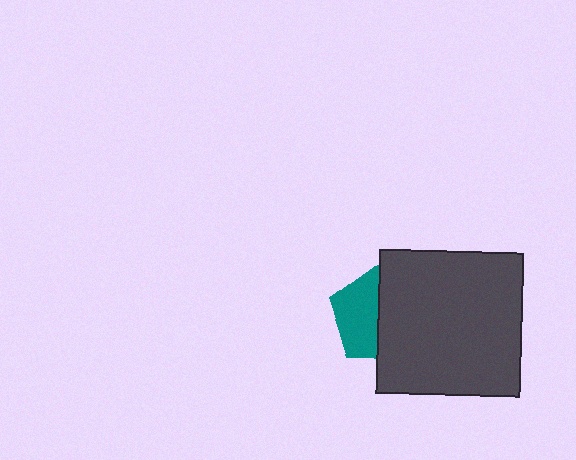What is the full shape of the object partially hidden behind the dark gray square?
The partially hidden object is a teal pentagon.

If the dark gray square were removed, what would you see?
You would see the complete teal pentagon.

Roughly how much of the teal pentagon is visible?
About half of it is visible (roughly 47%).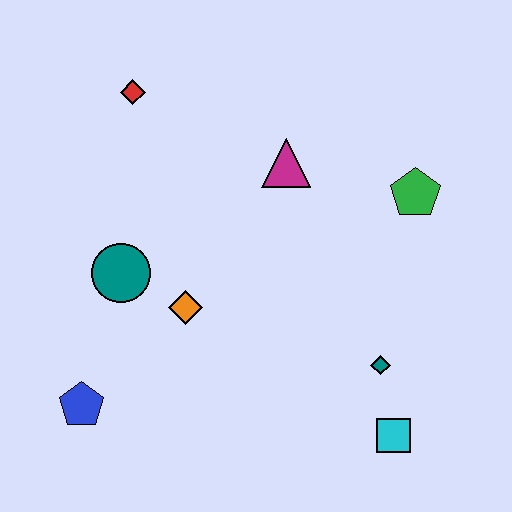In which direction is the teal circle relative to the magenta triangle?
The teal circle is to the left of the magenta triangle.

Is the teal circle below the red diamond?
Yes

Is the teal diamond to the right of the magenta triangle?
Yes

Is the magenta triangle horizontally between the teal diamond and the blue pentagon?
Yes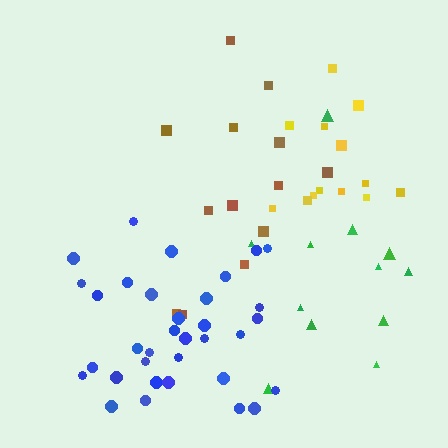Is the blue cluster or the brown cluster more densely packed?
Blue.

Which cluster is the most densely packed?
Blue.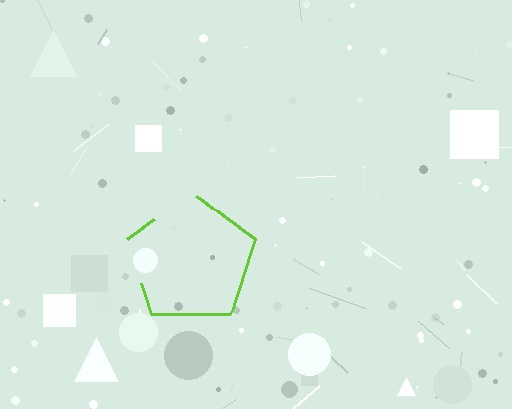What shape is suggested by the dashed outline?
The dashed outline suggests a pentagon.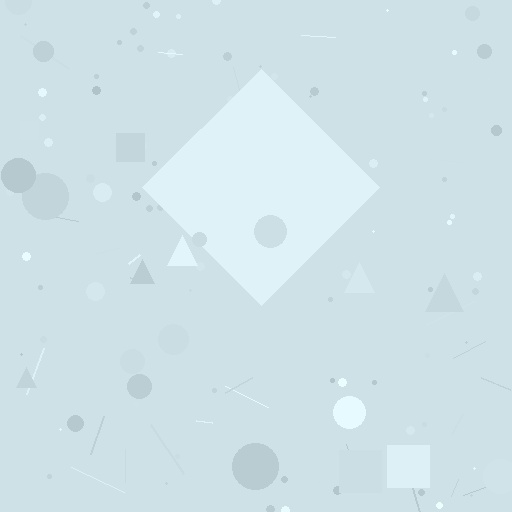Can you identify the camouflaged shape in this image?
The camouflaged shape is a diamond.